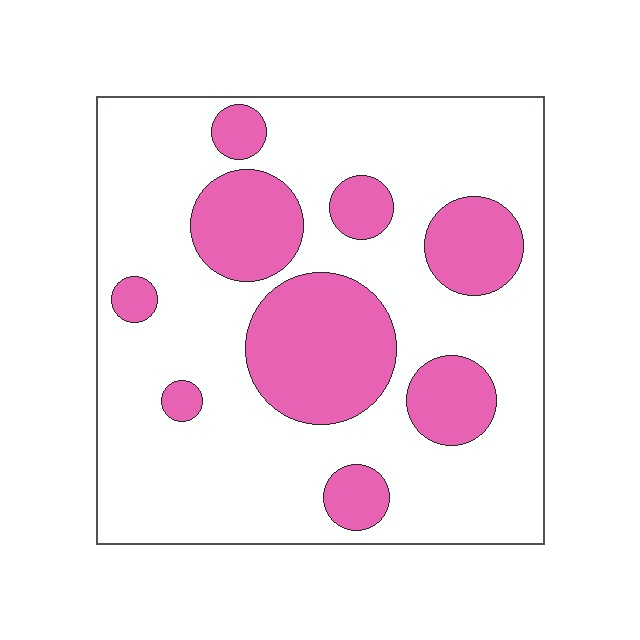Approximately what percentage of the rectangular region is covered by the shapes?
Approximately 25%.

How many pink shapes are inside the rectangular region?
9.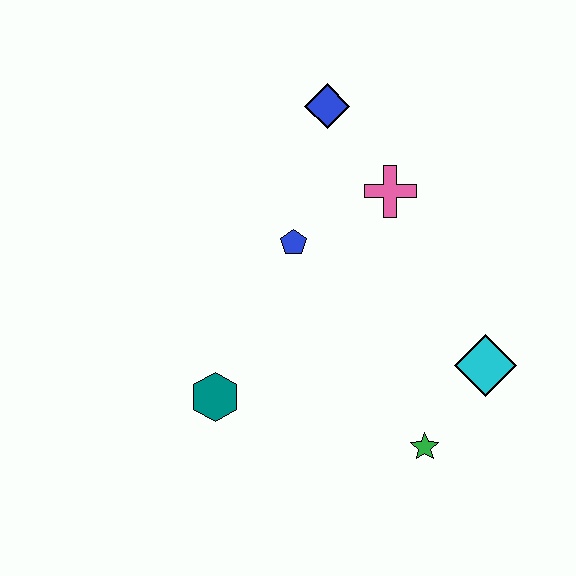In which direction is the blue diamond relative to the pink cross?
The blue diamond is above the pink cross.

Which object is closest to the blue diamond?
The pink cross is closest to the blue diamond.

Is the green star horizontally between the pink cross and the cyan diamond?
Yes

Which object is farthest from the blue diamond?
The green star is farthest from the blue diamond.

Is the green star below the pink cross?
Yes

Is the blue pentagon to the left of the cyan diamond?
Yes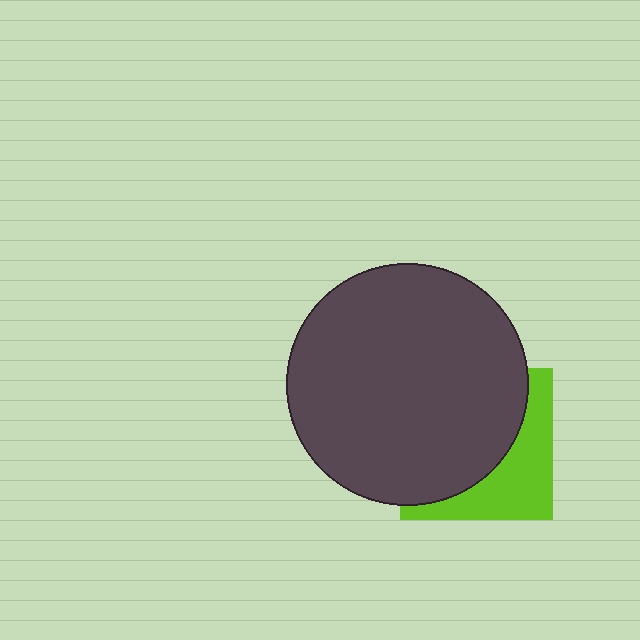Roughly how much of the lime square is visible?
A small part of it is visible (roughly 37%).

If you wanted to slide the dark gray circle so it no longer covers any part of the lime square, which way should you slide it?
Slide it toward the upper-left — that is the most direct way to separate the two shapes.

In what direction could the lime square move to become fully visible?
The lime square could move toward the lower-right. That would shift it out from behind the dark gray circle entirely.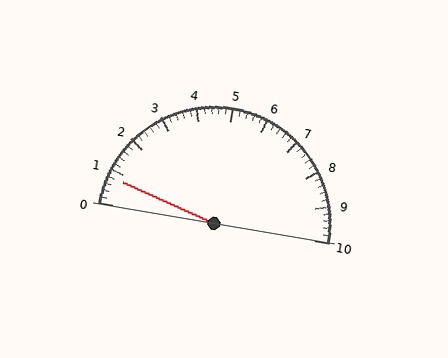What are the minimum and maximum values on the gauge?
The gauge ranges from 0 to 10.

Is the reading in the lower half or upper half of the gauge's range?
The reading is in the lower half of the range (0 to 10).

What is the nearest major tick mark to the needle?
The nearest major tick mark is 1.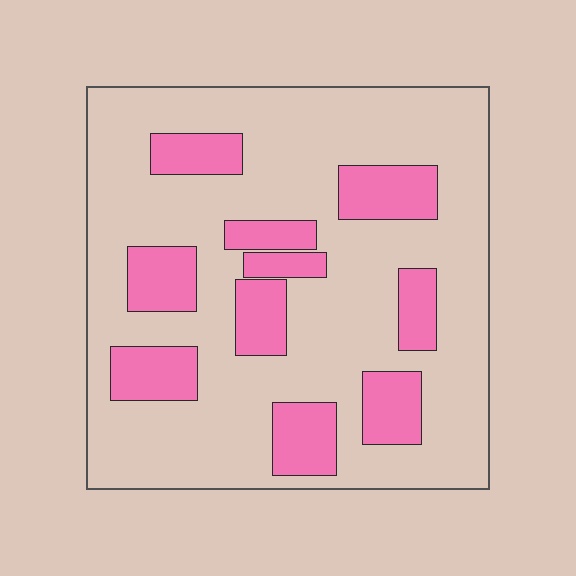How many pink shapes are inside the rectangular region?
10.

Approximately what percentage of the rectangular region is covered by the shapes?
Approximately 25%.